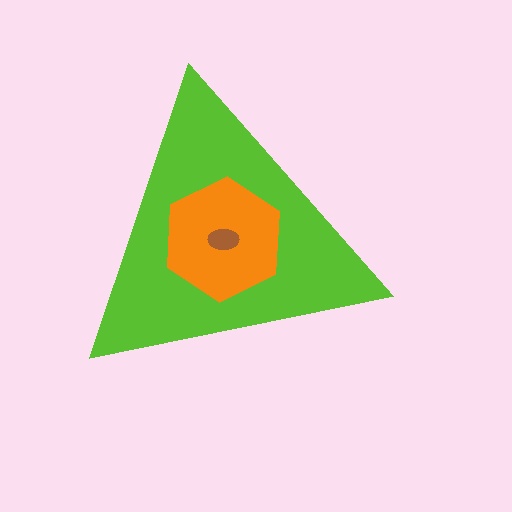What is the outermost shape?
The lime triangle.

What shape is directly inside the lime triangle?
The orange hexagon.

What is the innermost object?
The brown ellipse.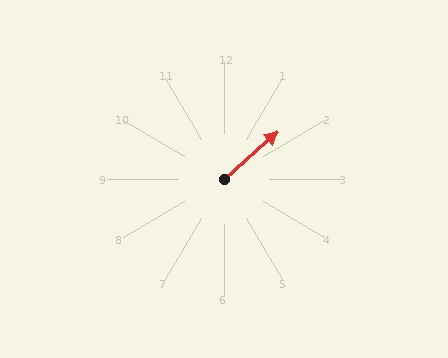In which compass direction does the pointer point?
Northeast.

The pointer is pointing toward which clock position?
Roughly 2 o'clock.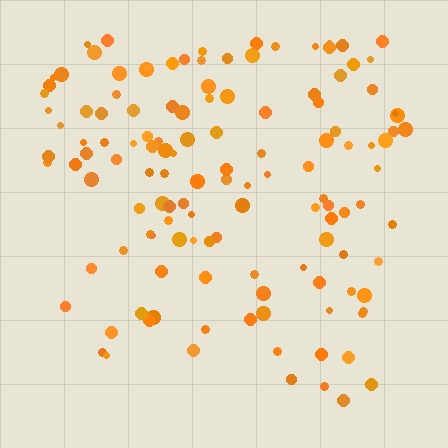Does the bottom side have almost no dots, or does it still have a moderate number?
Still a moderate number, just noticeably fewer than the top.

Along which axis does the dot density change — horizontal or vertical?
Vertical.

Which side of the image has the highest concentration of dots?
The top.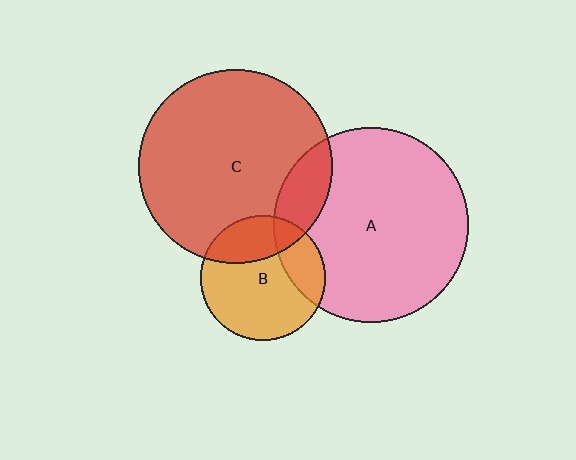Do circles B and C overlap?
Yes.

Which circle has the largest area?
Circle A (pink).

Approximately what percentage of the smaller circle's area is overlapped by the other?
Approximately 25%.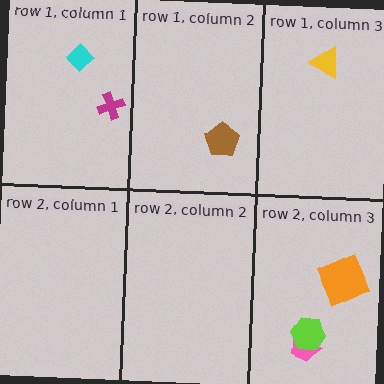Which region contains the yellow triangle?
The row 1, column 3 region.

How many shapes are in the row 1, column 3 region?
1.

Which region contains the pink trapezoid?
The row 2, column 3 region.